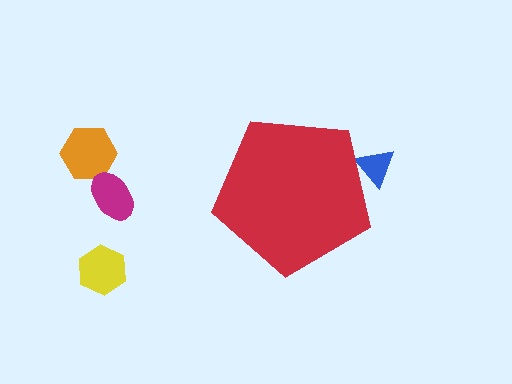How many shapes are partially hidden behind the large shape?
1 shape is partially hidden.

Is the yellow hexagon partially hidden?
No, the yellow hexagon is fully visible.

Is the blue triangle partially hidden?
Yes, the blue triangle is partially hidden behind the red pentagon.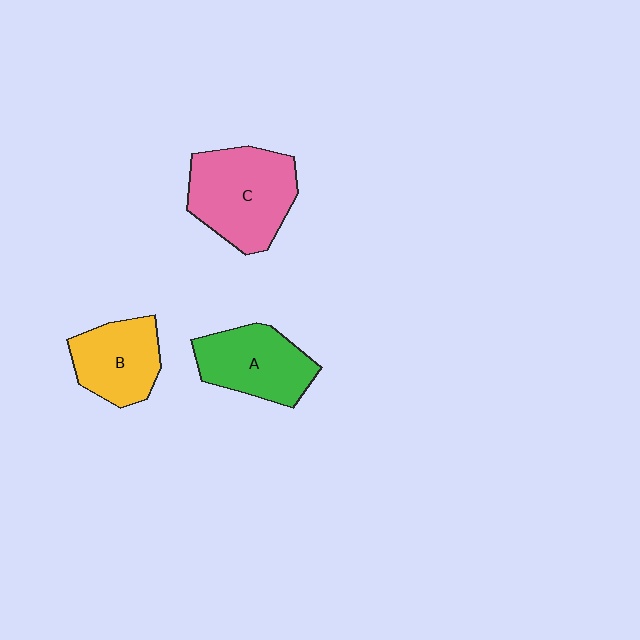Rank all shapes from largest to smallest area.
From largest to smallest: C (pink), A (green), B (yellow).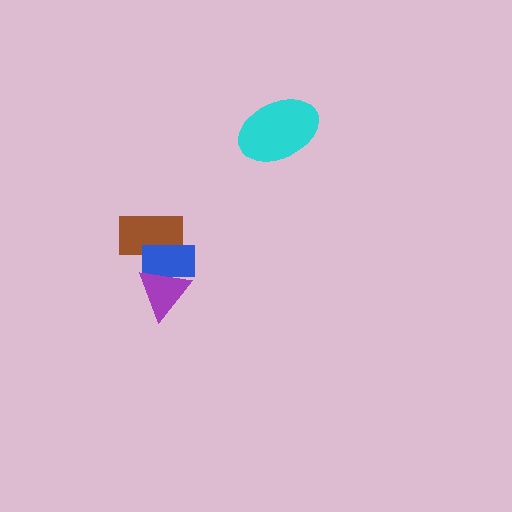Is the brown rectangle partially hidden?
Yes, it is partially covered by another shape.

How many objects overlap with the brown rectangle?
1 object overlaps with the brown rectangle.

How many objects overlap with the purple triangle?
1 object overlaps with the purple triangle.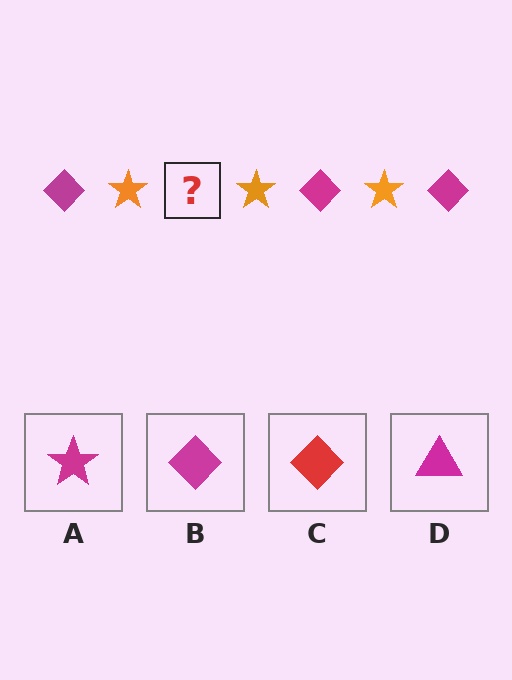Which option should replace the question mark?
Option B.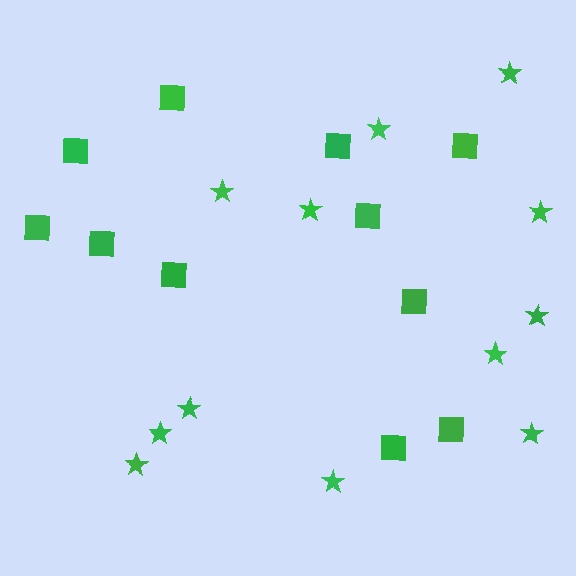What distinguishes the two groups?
There are 2 groups: one group of squares (11) and one group of stars (12).